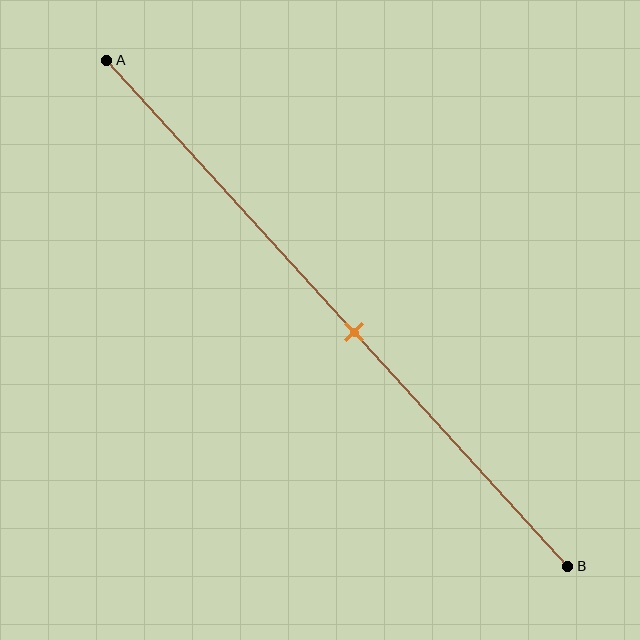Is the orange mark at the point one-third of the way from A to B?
No, the mark is at about 55% from A, not at the 33% one-third point.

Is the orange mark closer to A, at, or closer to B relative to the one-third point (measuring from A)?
The orange mark is closer to point B than the one-third point of segment AB.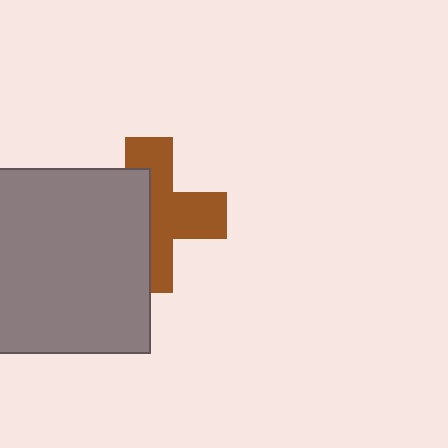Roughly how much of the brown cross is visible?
About half of it is visible (roughly 54%).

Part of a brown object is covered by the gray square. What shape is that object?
It is a cross.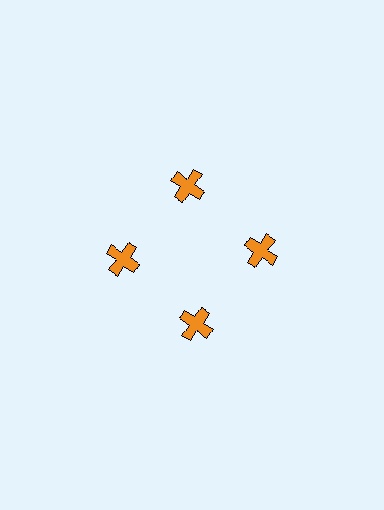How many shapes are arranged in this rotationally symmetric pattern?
There are 4 shapes, arranged in 4 groups of 1.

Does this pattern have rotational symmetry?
Yes, this pattern has 4-fold rotational symmetry. It looks the same after rotating 90 degrees around the center.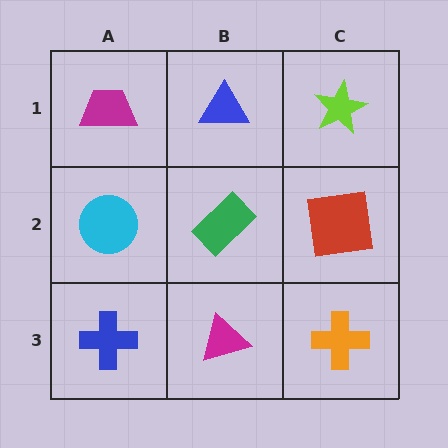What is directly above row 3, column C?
A red square.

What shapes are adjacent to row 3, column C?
A red square (row 2, column C), a magenta triangle (row 3, column B).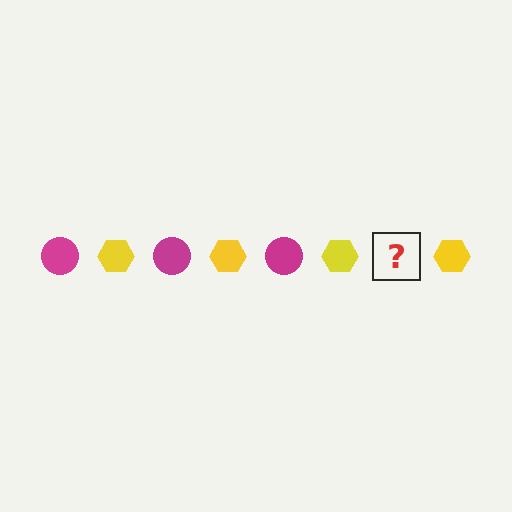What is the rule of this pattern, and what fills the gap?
The rule is that the pattern alternates between magenta circle and yellow hexagon. The gap should be filled with a magenta circle.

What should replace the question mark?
The question mark should be replaced with a magenta circle.